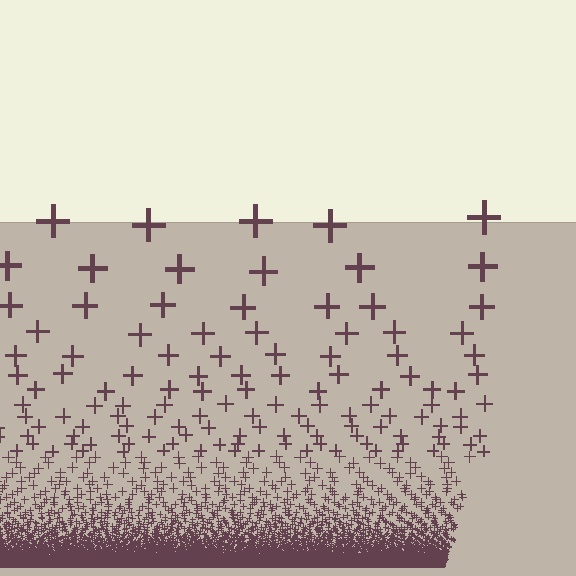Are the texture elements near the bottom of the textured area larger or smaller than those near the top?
Smaller. The gradient is inverted — elements near the bottom are smaller and denser.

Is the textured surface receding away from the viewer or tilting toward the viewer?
The surface appears to tilt toward the viewer. Texture elements get larger and sparser toward the top.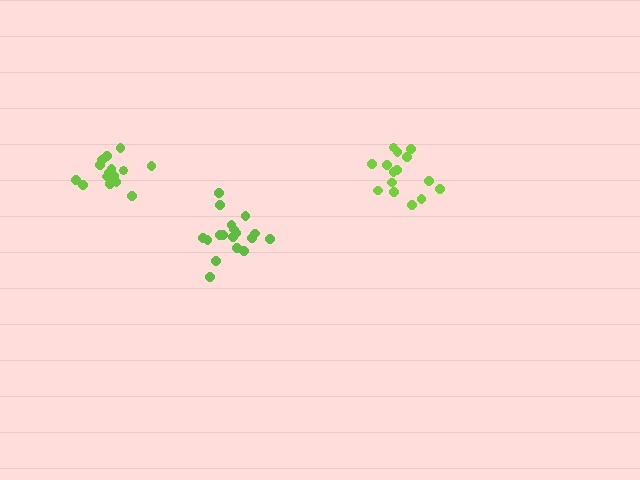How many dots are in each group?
Group 1: 15 dots, Group 2: 18 dots, Group 3: 15 dots (48 total).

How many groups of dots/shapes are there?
There are 3 groups.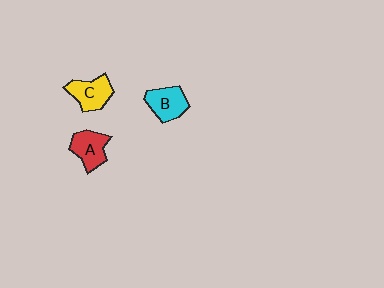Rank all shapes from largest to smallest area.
From largest to smallest: C (yellow), B (cyan), A (red).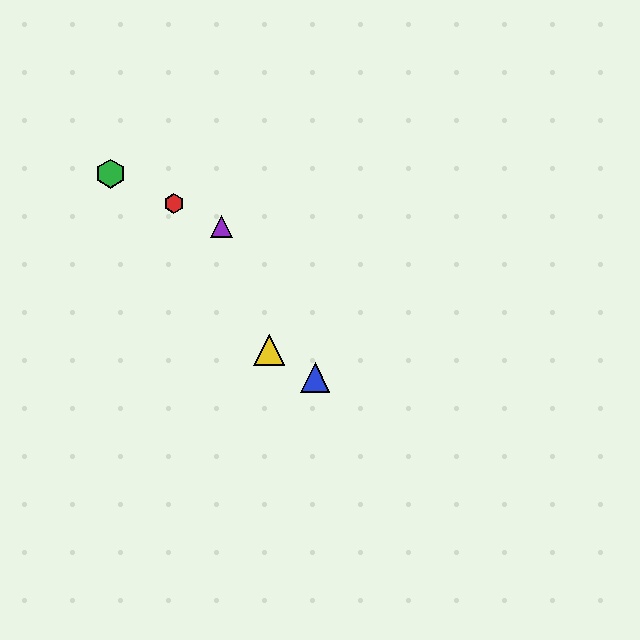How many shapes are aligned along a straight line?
3 shapes (the red hexagon, the green hexagon, the purple triangle) are aligned along a straight line.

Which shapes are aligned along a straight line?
The red hexagon, the green hexagon, the purple triangle are aligned along a straight line.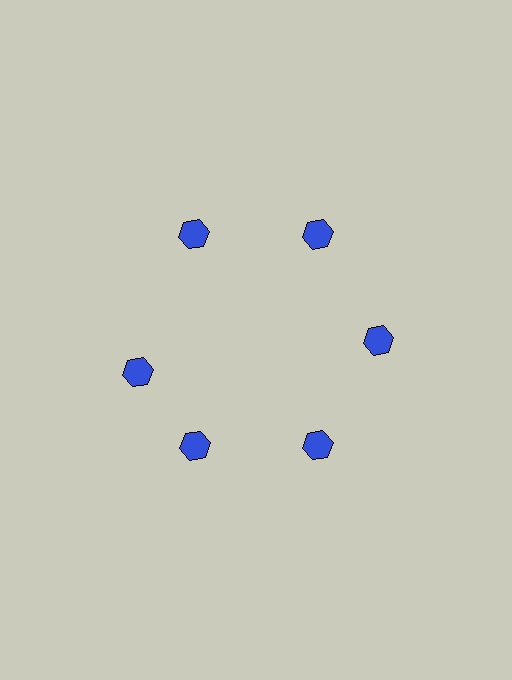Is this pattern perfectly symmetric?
No. The 6 blue hexagons are arranged in a ring, but one element near the 9 o'clock position is rotated out of alignment along the ring, breaking the 6-fold rotational symmetry.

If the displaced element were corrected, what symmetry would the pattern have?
It would have 6-fold rotational symmetry — the pattern would map onto itself every 60 degrees.